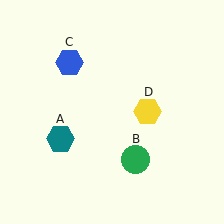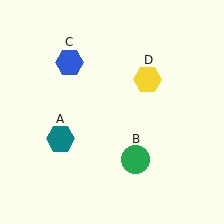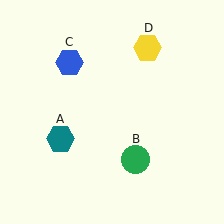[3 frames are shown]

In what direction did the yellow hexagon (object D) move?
The yellow hexagon (object D) moved up.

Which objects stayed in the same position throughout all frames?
Teal hexagon (object A) and green circle (object B) and blue hexagon (object C) remained stationary.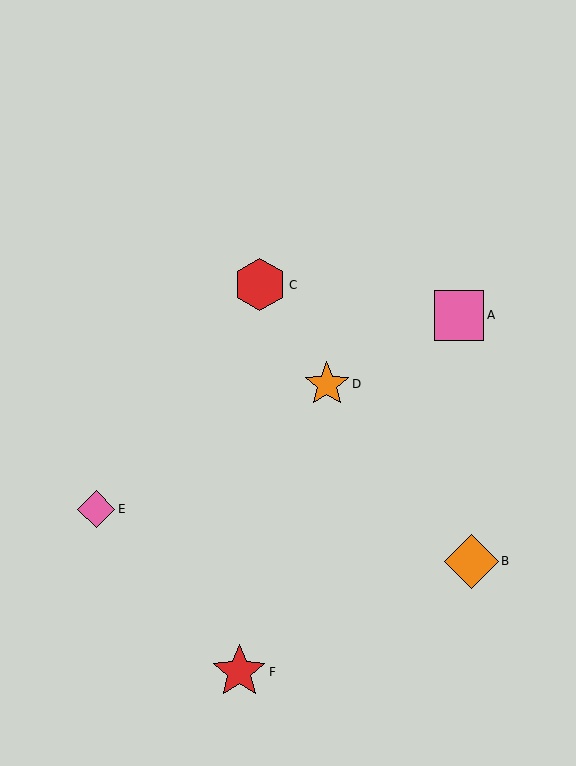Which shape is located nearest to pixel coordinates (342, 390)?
The orange star (labeled D) at (327, 384) is nearest to that location.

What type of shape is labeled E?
Shape E is a pink diamond.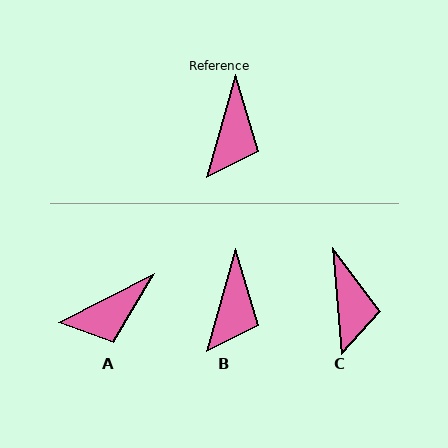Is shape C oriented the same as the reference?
No, it is off by about 21 degrees.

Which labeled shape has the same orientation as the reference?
B.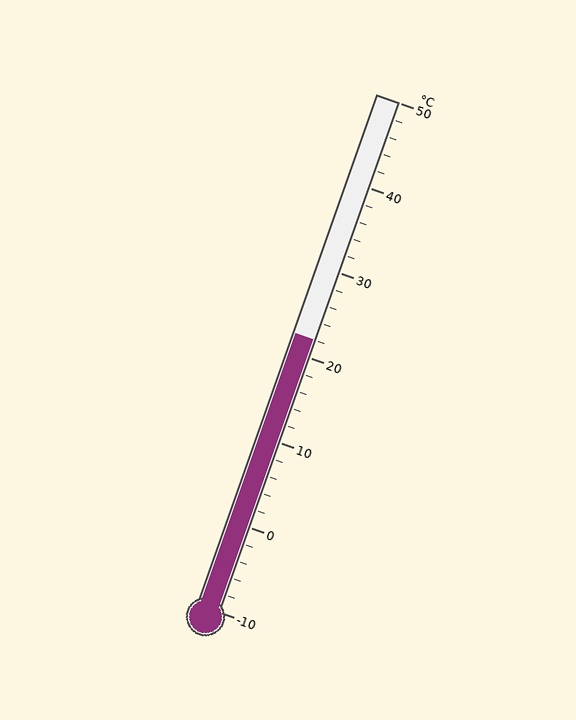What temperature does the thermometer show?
The thermometer shows approximately 22°C.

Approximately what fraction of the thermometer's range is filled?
The thermometer is filled to approximately 55% of its range.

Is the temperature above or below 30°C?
The temperature is below 30°C.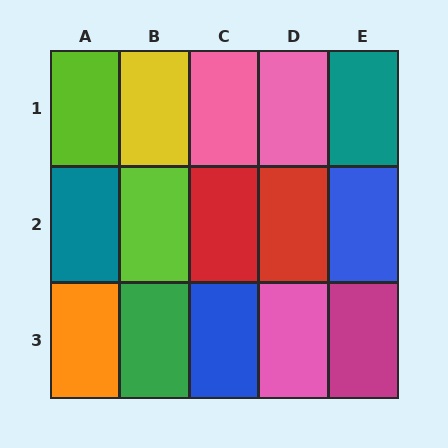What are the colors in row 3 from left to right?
Orange, green, blue, pink, magenta.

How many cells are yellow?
1 cell is yellow.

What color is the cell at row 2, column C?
Red.